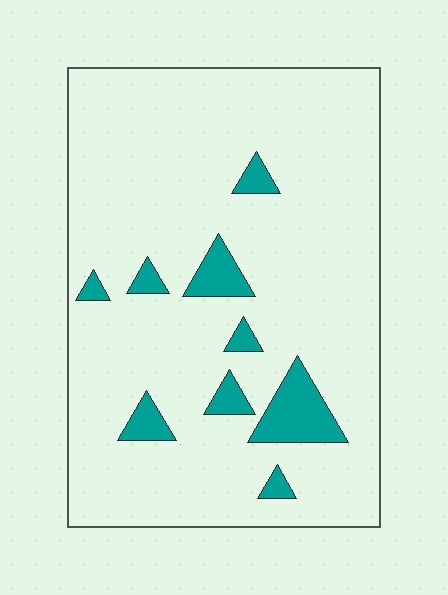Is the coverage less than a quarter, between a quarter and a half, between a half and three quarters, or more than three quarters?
Less than a quarter.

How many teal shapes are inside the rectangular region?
9.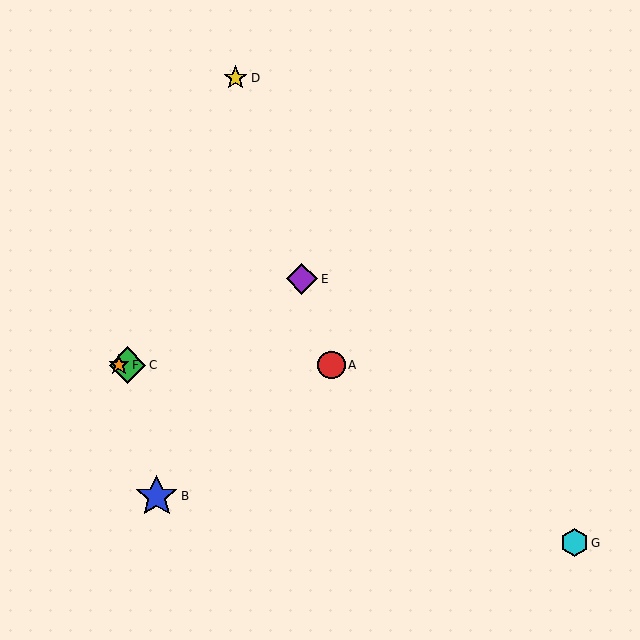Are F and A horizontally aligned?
Yes, both are at y≈365.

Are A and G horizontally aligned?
No, A is at y≈365 and G is at y≈543.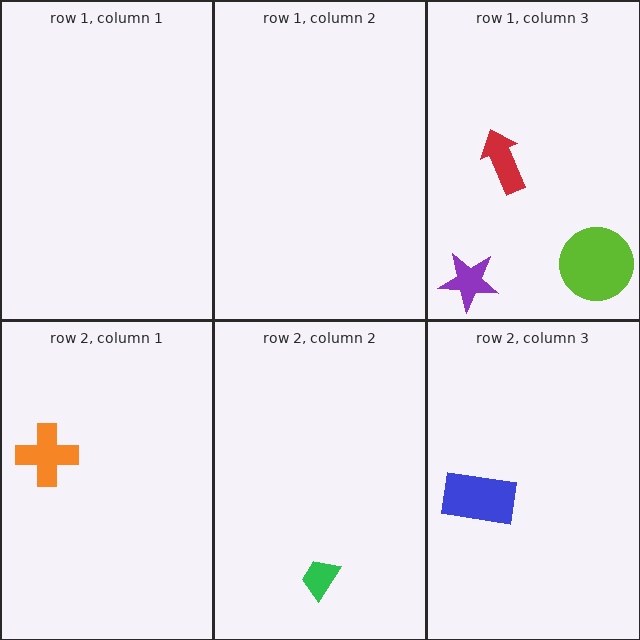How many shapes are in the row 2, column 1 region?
1.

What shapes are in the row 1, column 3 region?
The lime circle, the purple star, the red arrow.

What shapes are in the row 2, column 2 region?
The green trapezoid.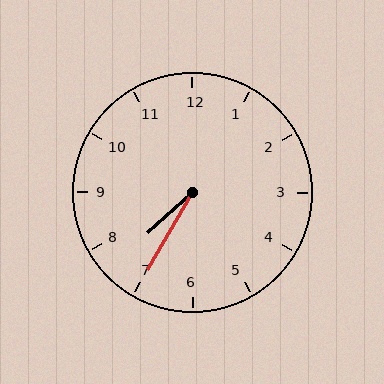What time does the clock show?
7:35.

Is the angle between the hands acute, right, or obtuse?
It is acute.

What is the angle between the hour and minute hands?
Approximately 18 degrees.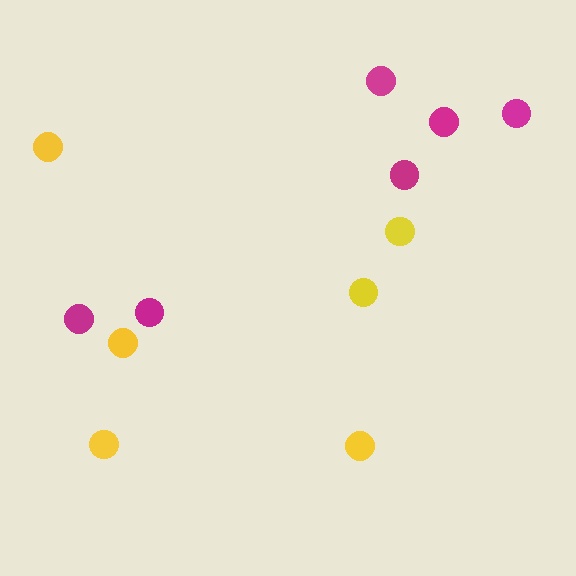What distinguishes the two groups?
There are 2 groups: one group of yellow circles (6) and one group of magenta circles (6).